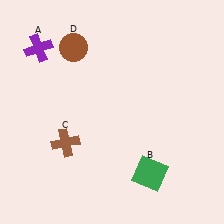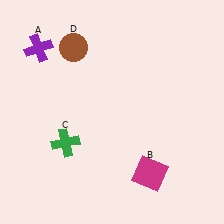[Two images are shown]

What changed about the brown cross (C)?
In Image 1, C is brown. In Image 2, it changed to green.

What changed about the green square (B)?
In Image 1, B is green. In Image 2, it changed to magenta.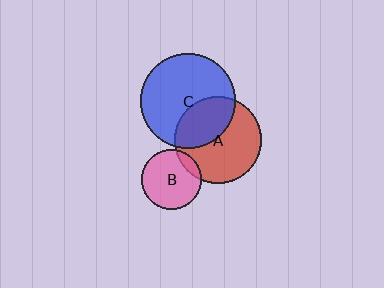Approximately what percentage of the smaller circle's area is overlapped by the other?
Approximately 10%.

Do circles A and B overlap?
Yes.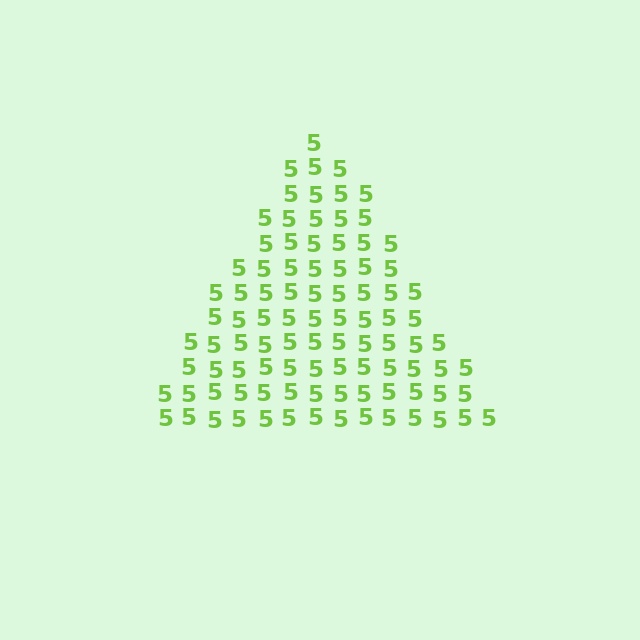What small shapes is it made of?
It is made of small digit 5's.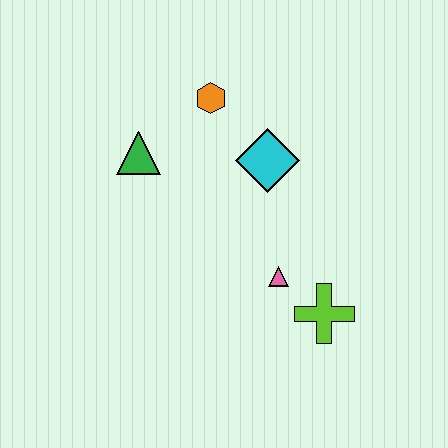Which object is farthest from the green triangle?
The lime cross is farthest from the green triangle.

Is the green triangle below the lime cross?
No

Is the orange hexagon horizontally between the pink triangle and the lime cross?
No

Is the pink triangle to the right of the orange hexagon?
Yes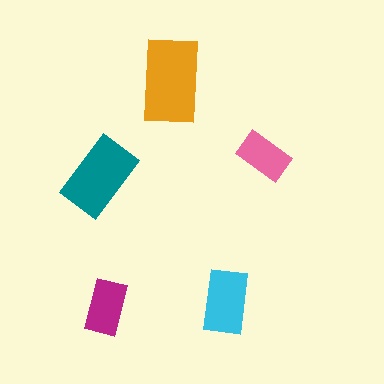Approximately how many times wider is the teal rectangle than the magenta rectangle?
About 1.5 times wider.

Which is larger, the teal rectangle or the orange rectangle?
The orange one.